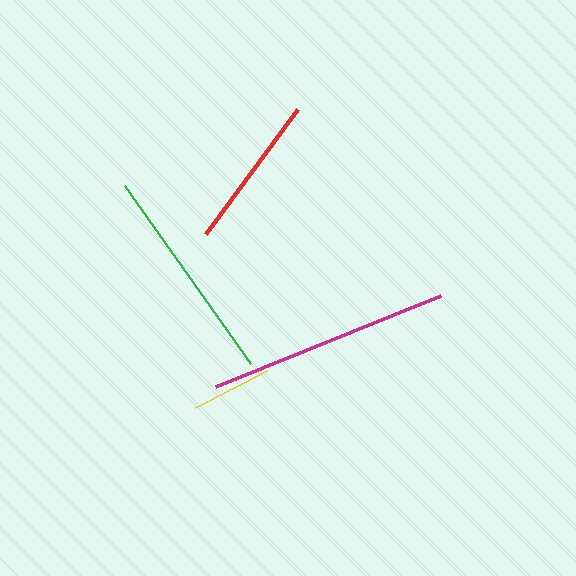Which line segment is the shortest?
The yellow line is the shortest at approximately 81 pixels.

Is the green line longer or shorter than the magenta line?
The magenta line is longer than the green line.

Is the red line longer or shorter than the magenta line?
The magenta line is longer than the red line.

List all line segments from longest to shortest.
From longest to shortest: magenta, green, red, yellow.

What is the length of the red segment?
The red segment is approximately 156 pixels long.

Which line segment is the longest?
The magenta line is the longest at approximately 243 pixels.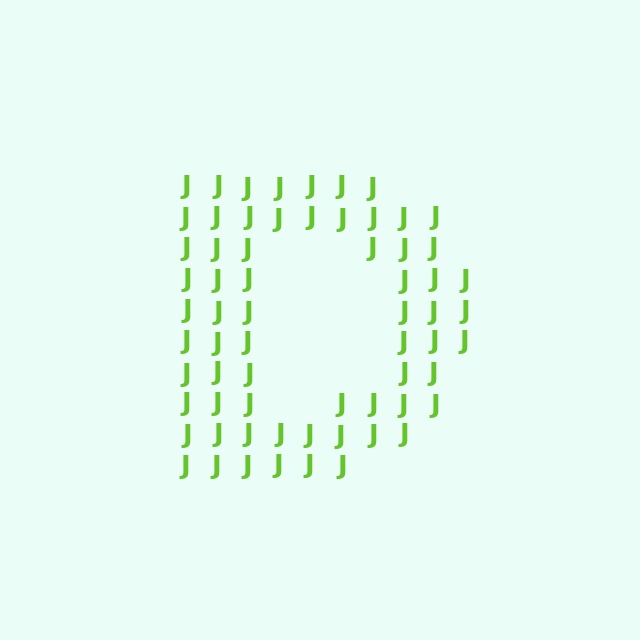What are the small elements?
The small elements are letter J's.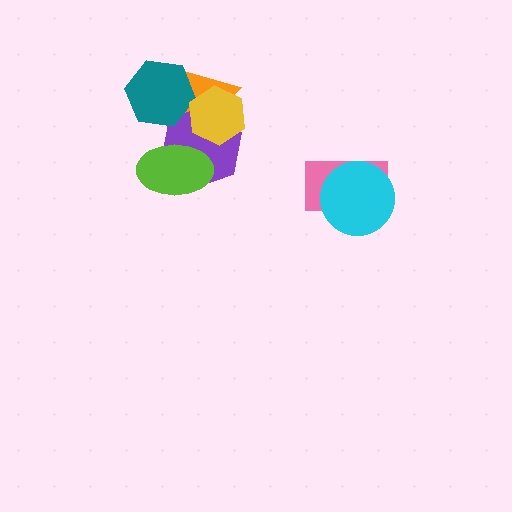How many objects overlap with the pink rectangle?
1 object overlaps with the pink rectangle.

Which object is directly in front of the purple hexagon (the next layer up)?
The teal hexagon is directly in front of the purple hexagon.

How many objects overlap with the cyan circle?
1 object overlaps with the cyan circle.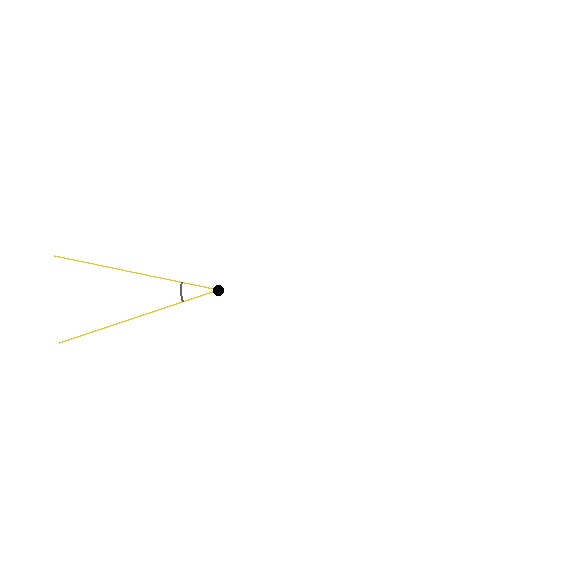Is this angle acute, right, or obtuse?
It is acute.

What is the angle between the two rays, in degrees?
Approximately 30 degrees.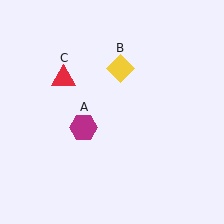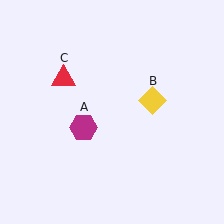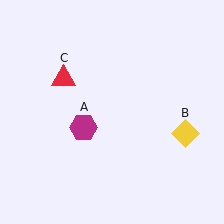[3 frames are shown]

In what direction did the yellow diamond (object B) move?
The yellow diamond (object B) moved down and to the right.